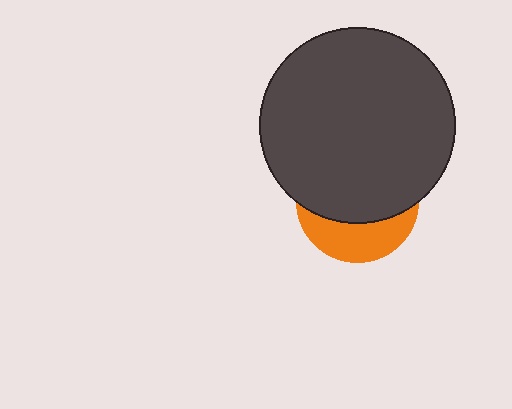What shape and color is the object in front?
The object in front is a dark gray circle.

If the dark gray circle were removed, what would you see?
You would see the complete orange circle.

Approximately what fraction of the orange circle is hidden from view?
Roughly 66% of the orange circle is hidden behind the dark gray circle.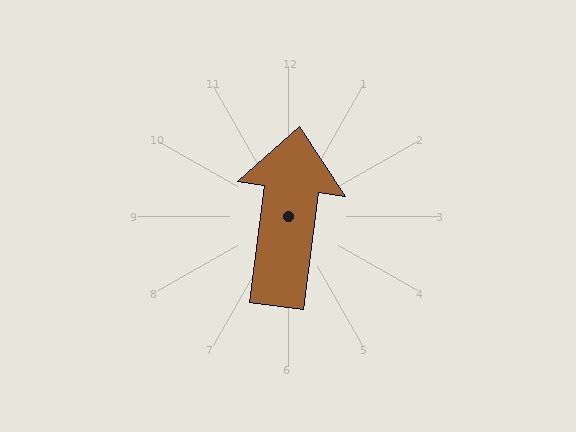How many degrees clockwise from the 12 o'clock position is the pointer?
Approximately 8 degrees.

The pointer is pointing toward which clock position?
Roughly 12 o'clock.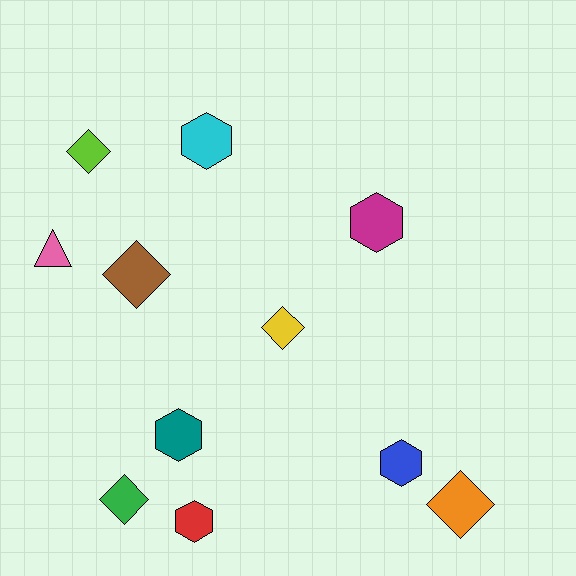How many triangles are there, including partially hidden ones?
There is 1 triangle.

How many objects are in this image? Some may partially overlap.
There are 11 objects.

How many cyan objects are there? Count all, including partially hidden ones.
There is 1 cyan object.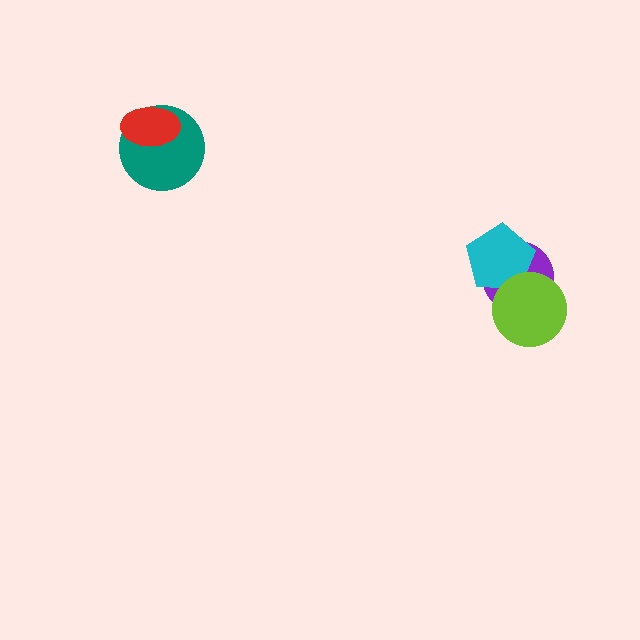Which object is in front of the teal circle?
The red ellipse is in front of the teal circle.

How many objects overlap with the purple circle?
2 objects overlap with the purple circle.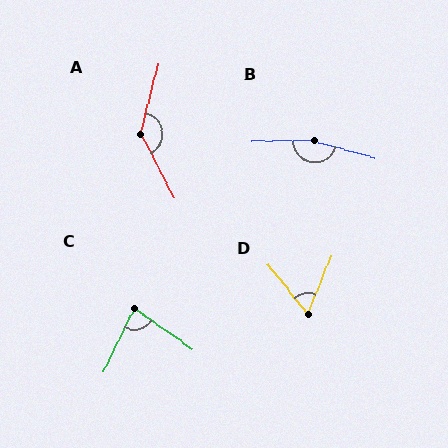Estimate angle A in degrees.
Approximately 138 degrees.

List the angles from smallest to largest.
D (61°), C (81°), A (138°), B (163°).